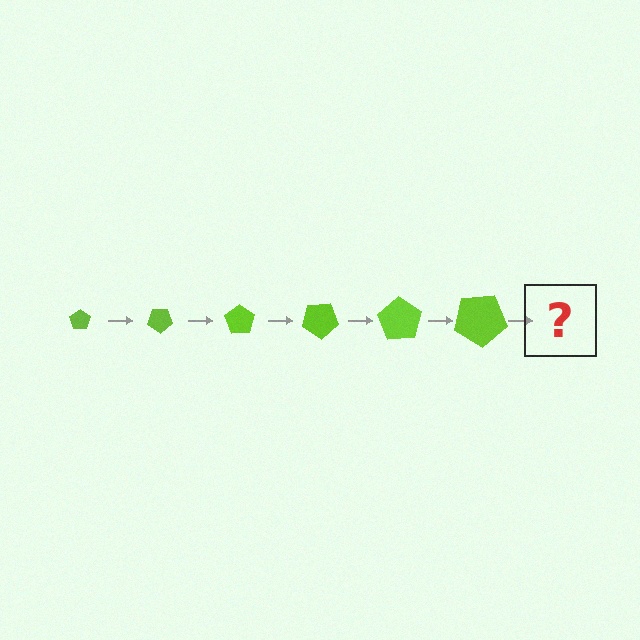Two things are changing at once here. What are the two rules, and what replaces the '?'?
The two rules are that the pentagon grows larger each step and it rotates 35 degrees each step. The '?' should be a pentagon, larger than the previous one and rotated 210 degrees from the start.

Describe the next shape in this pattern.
It should be a pentagon, larger than the previous one and rotated 210 degrees from the start.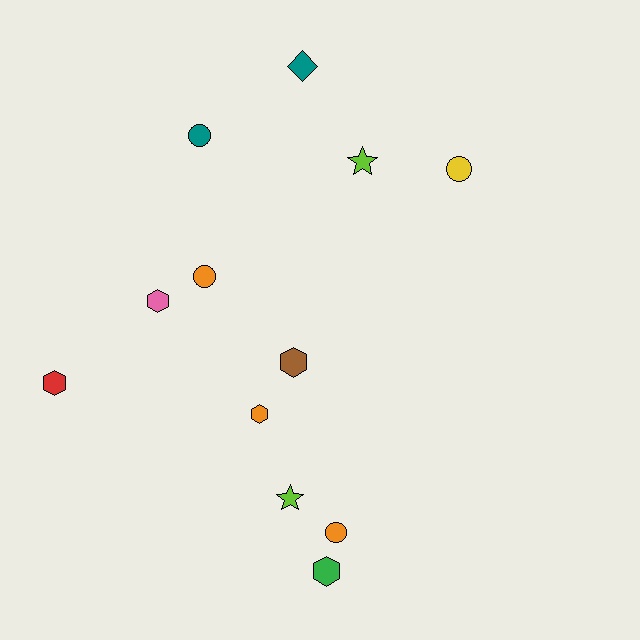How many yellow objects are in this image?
There is 1 yellow object.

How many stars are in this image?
There are 2 stars.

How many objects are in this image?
There are 12 objects.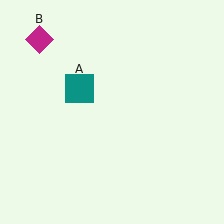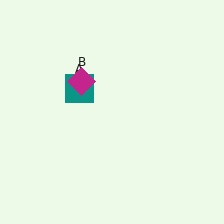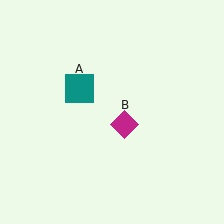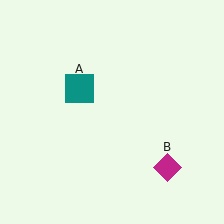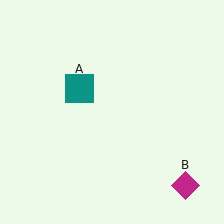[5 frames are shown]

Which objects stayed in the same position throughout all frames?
Teal square (object A) remained stationary.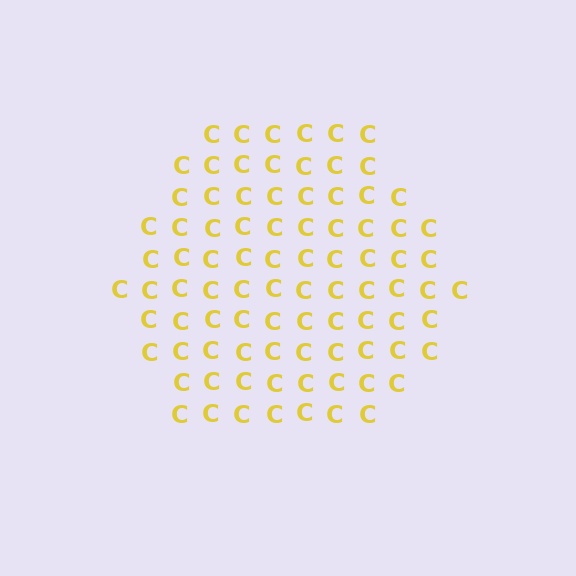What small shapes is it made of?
It is made of small letter C's.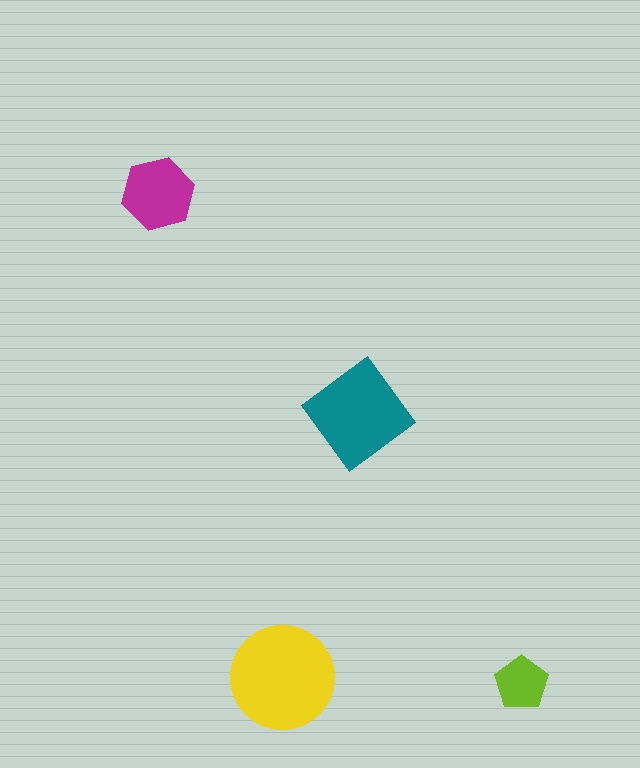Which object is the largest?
The yellow circle.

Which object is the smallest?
The lime pentagon.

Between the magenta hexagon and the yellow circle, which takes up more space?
The yellow circle.